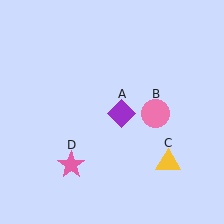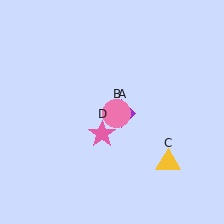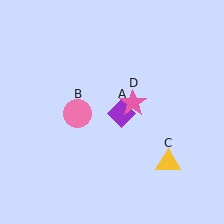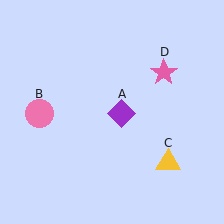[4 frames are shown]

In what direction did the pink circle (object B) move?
The pink circle (object B) moved left.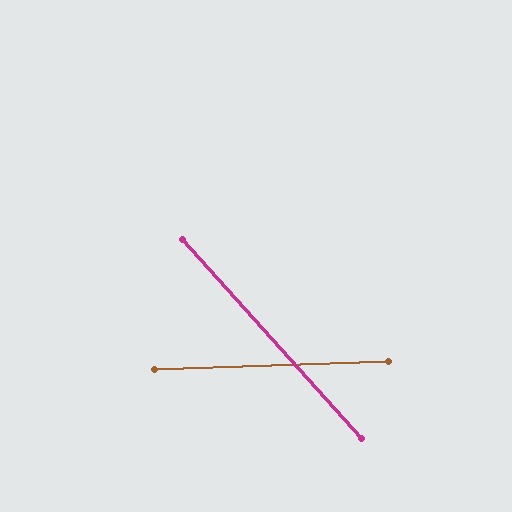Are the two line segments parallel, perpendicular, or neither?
Neither parallel nor perpendicular — they differ by about 50°.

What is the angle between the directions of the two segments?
Approximately 50 degrees.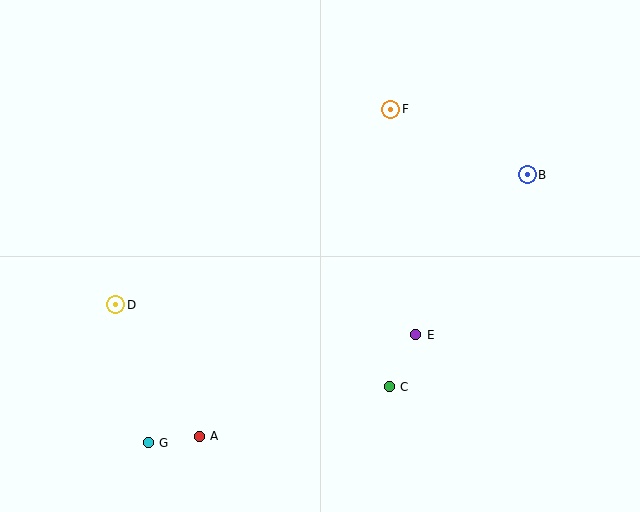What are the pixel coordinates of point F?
Point F is at (391, 109).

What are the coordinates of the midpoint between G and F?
The midpoint between G and F is at (269, 276).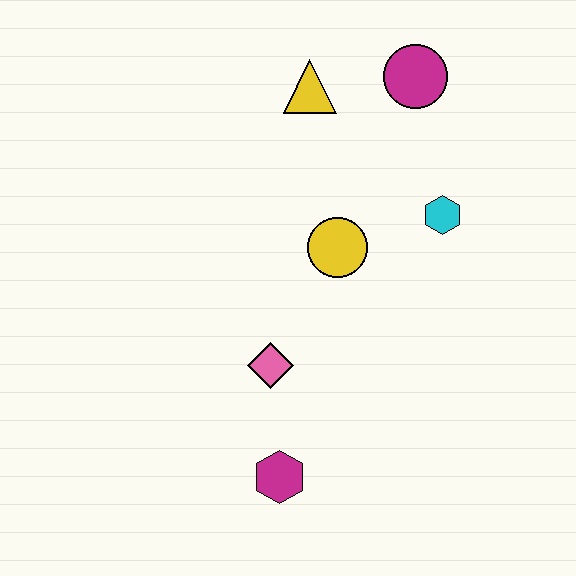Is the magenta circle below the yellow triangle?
No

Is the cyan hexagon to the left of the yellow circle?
No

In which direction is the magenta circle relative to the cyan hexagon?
The magenta circle is above the cyan hexagon.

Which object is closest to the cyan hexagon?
The yellow circle is closest to the cyan hexagon.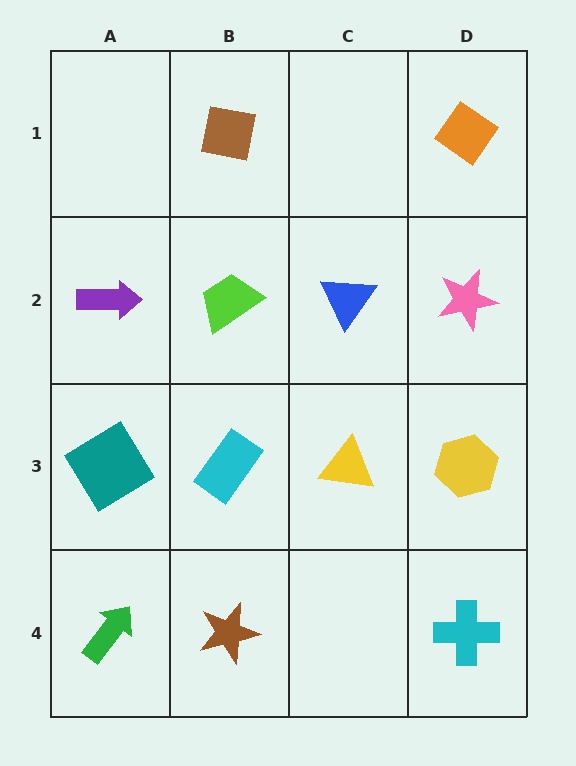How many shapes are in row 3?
4 shapes.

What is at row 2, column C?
A blue triangle.